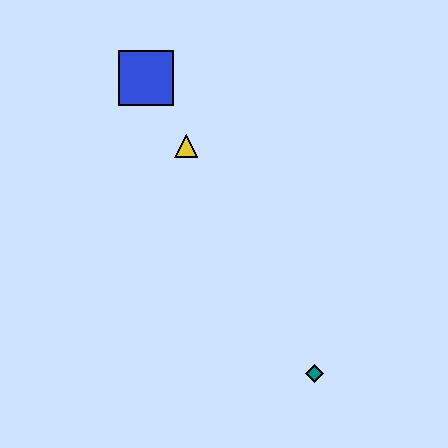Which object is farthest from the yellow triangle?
The teal diamond is farthest from the yellow triangle.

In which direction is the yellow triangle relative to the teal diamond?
The yellow triangle is above the teal diamond.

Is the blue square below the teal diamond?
No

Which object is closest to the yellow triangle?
The blue square is closest to the yellow triangle.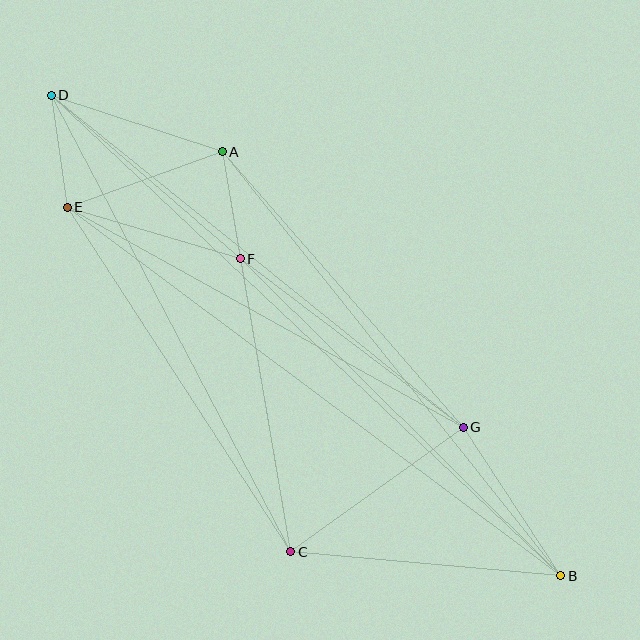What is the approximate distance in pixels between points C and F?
The distance between C and F is approximately 297 pixels.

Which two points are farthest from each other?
Points B and D are farthest from each other.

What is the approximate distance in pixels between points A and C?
The distance between A and C is approximately 406 pixels.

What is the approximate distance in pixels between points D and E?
The distance between D and E is approximately 113 pixels.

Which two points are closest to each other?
Points A and F are closest to each other.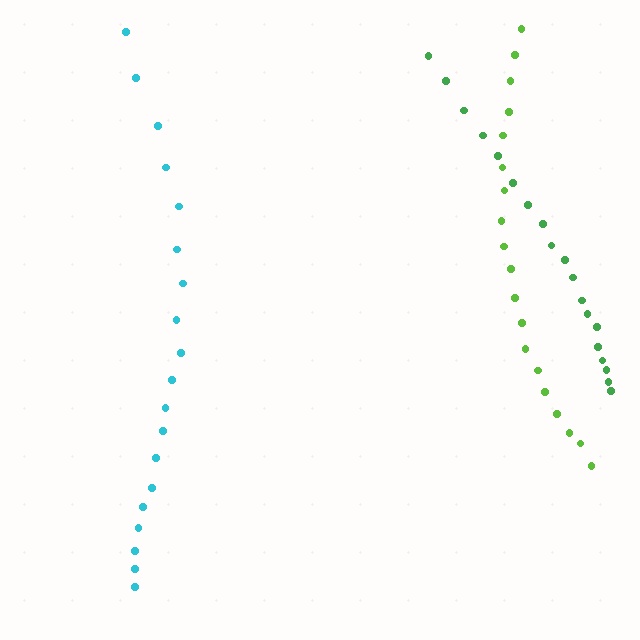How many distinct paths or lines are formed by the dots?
There are 3 distinct paths.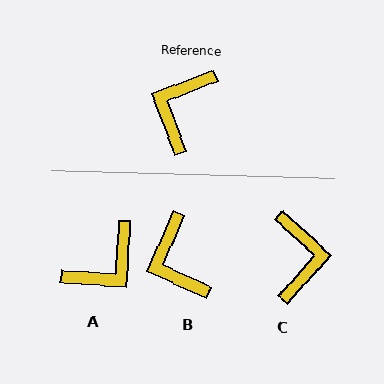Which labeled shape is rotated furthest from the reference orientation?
A, about 156 degrees away.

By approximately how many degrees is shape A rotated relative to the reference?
Approximately 156 degrees counter-clockwise.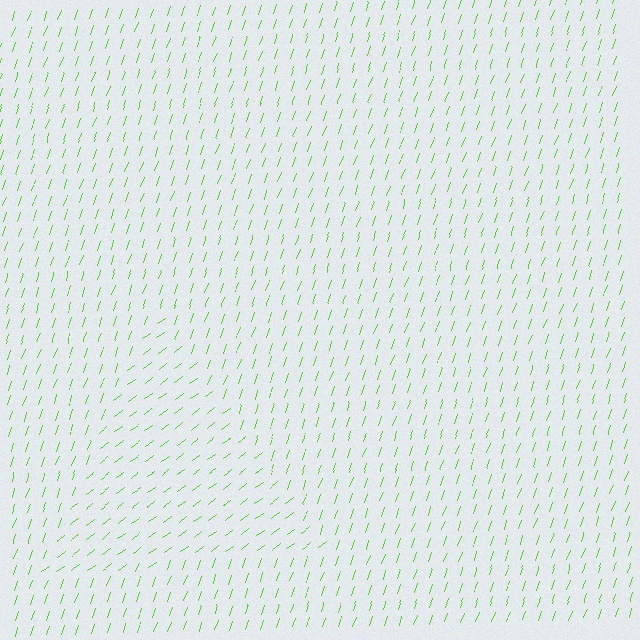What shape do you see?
I see a triangle.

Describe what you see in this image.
The image is filled with small lime line segments. A triangle region in the image has lines oriented differently from the surrounding lines, creating a visible texture boundary.